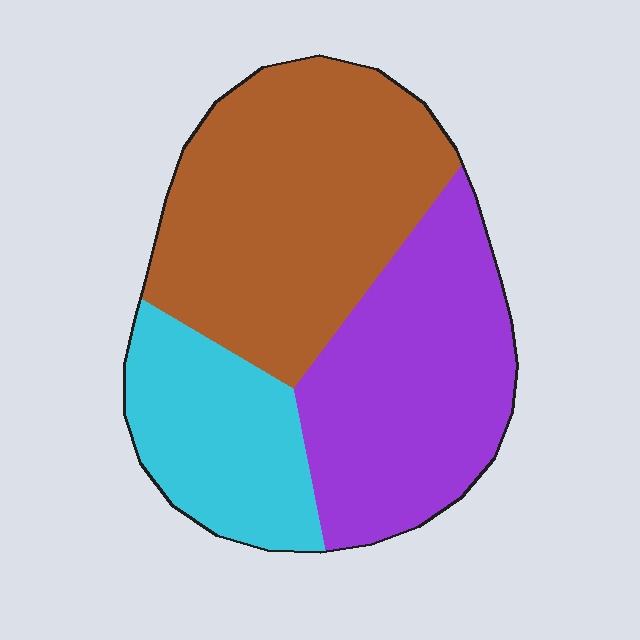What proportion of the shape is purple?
Purple takes up about one third (1/3) of the shape.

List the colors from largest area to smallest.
From largest to smallest: brown, purple, cyan.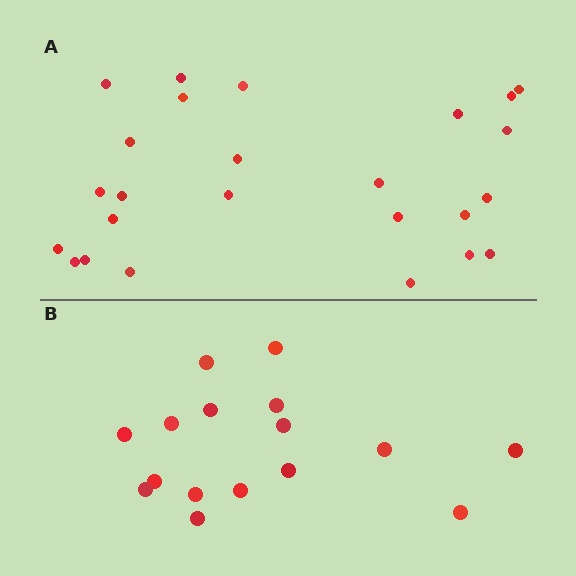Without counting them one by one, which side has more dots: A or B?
Region A (the top region) has more dots.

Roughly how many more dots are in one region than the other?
Region A has roughly 8 or so more dots than region B.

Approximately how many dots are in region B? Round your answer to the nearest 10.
About 20 dots. (The exact count is 16, which rounds to 20.)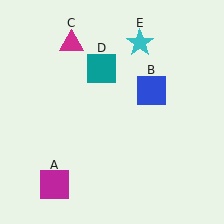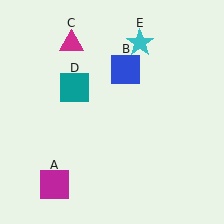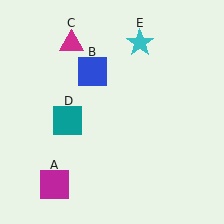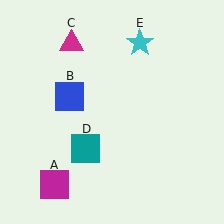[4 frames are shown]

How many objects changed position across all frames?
2 objects changed position: blue square (object B), teal square (object D).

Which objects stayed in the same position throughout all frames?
Magenta square (object A) and magenta triangle (object C) and cyan star (object E) remained stationary.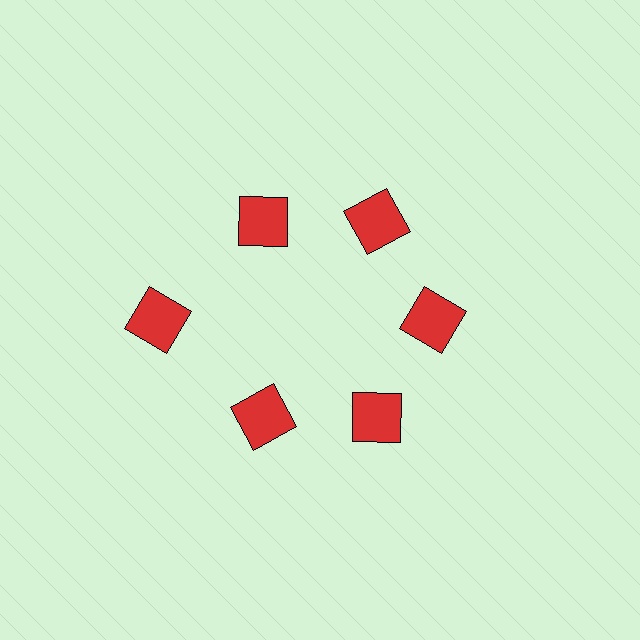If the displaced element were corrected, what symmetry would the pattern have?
It would have 6-fold rotational symmetry — the pattern would map onto itself every 60 degrees.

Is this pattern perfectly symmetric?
No. The 6 red squares are arranged in a ring, but one element near the 9 o'clock position is pushed outward from the center, breaking the 6-fold rotational symmetry.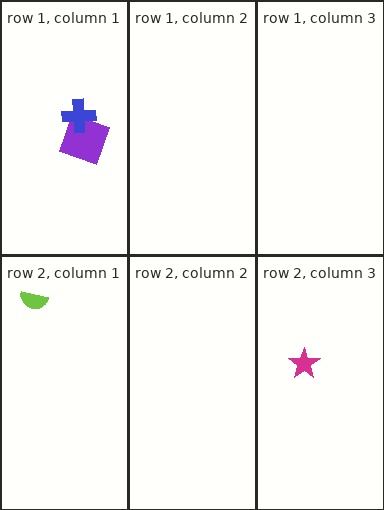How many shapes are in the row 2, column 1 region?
1.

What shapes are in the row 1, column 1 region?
The purple square, the blue cross.